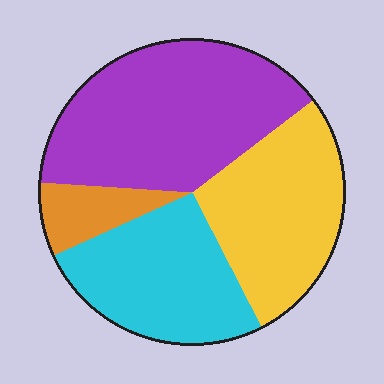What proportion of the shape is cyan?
Cyan takes up between a quarter and a half of the shape.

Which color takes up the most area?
Purple, at roughly 40%.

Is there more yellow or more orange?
Yellow.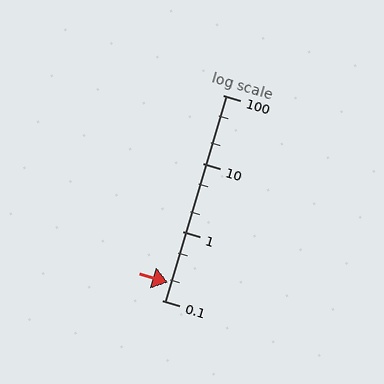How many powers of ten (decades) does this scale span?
The scale spans 3 decades, from 0.1 to 100.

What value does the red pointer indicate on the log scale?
The pointer indicates approximately 0.18.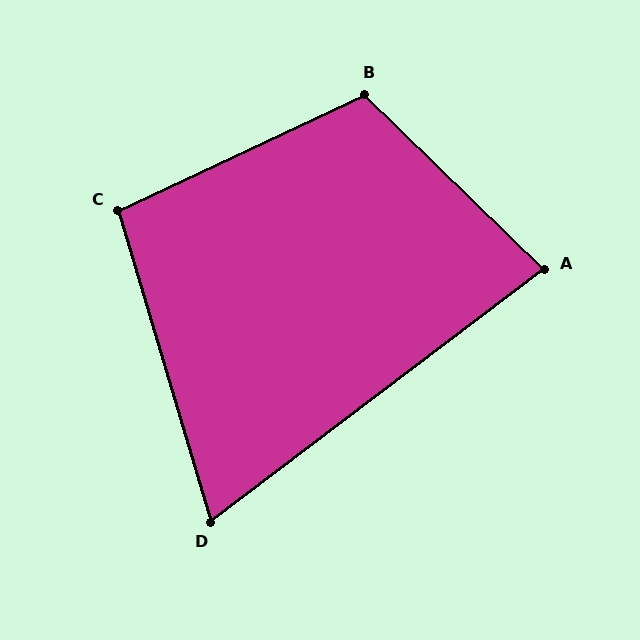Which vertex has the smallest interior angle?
D, at approximately 69 degrees.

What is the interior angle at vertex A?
Approximately 81 degrees (acute).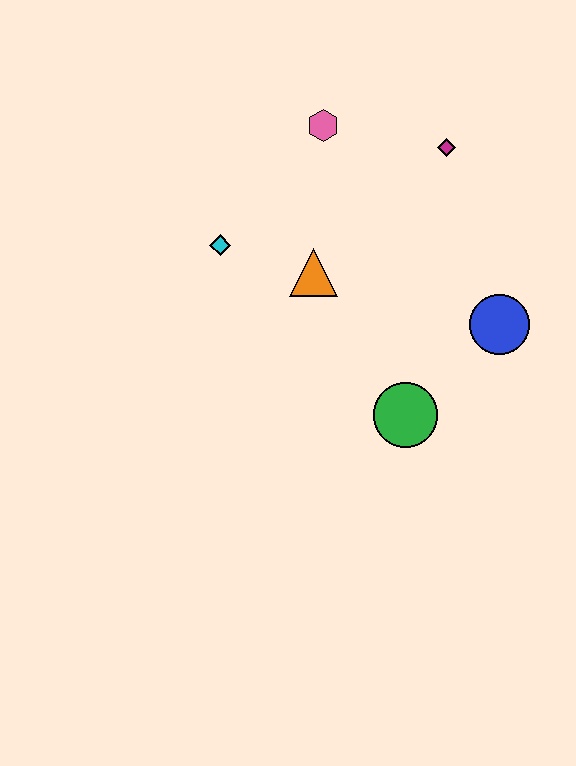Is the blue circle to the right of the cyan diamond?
Yes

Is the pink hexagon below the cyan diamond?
No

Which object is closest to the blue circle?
The green circle is closest to the blue circle.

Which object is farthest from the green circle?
The pink hexagon is farthest from the green circle.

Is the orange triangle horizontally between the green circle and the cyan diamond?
Yes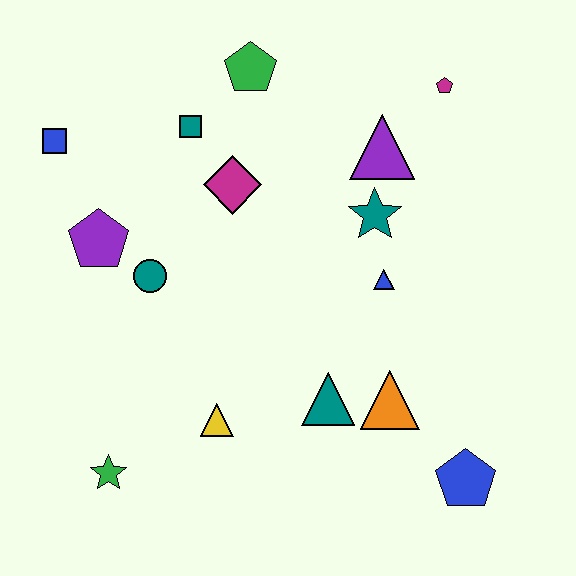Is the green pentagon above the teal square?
Yes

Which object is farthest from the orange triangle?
The blue square is farthest from the orange triangle.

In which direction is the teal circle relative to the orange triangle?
The teal circle is to the left of the orange triangle.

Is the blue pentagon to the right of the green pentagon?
Yes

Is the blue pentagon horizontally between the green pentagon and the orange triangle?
No